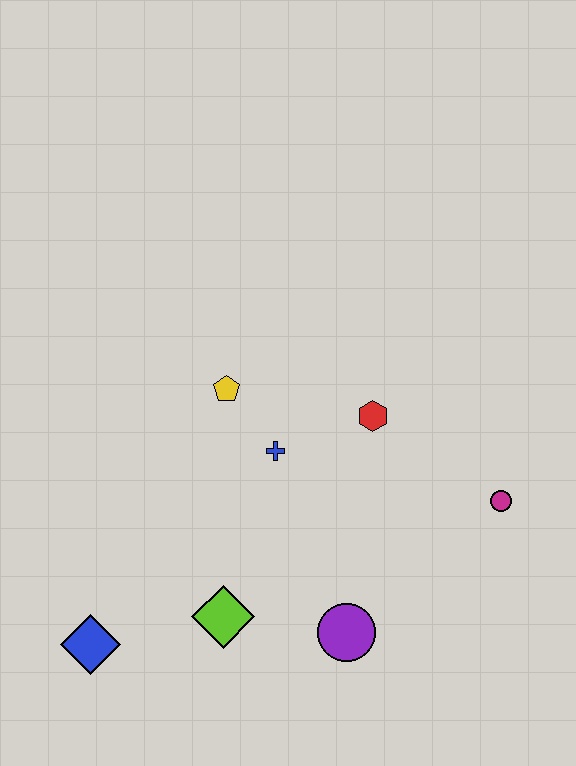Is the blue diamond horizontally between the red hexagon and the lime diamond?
No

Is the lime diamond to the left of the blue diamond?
No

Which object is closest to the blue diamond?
The lime diamond is closest to the blue diamond.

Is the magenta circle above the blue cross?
No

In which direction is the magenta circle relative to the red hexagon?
The magenta circle is to the right of the red hexagon.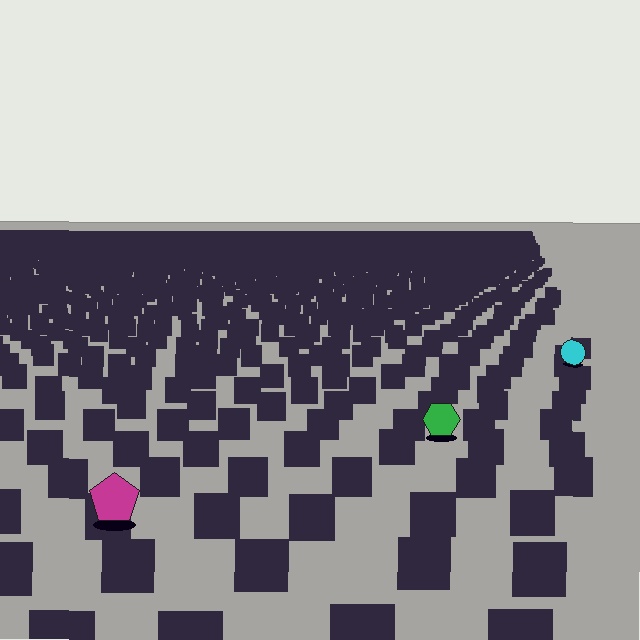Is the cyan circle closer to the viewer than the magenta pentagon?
No. The magenta pentagon is closer — you can tell from the texture gradient: the ground texture is coarser near it.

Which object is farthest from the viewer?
The cyan circle is farthest from the viewer. It appears smaller and the ground texture around it is denser.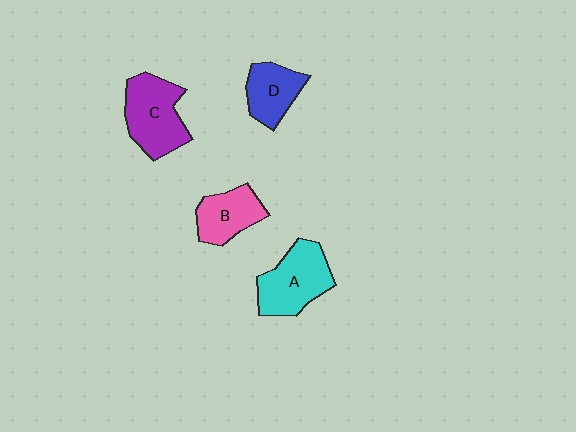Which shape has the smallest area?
Shape D (blue).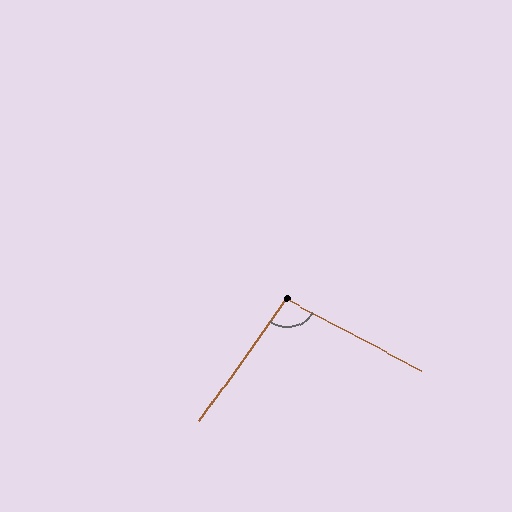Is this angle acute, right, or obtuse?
It is obtuse.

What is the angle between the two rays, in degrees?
Approximately 97 degrees.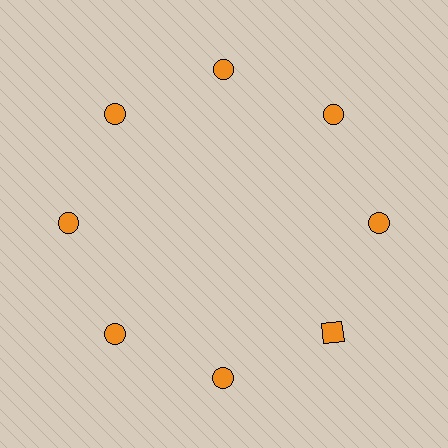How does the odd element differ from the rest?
It has a different shape: square instead of circle.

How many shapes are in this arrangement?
There are 8 shapes arranged in a ring pattern.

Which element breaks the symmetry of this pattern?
The orange square at roughly the 4 o'clock position breaks the symmetry. All other shapes are orange circles.